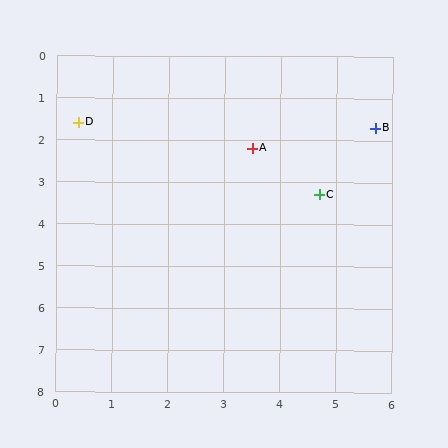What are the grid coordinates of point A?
Point A is at approximately (3.5, 2.2).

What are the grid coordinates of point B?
Point B is at approximately (5.7, 1.7).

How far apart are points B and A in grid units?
Points B and A are about 2.3 grid units apart.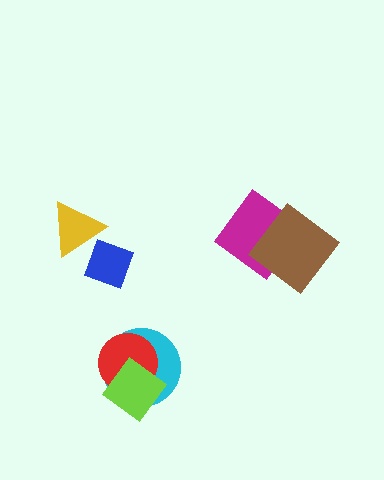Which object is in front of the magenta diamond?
The brown diamond is in front of the magenta diamond.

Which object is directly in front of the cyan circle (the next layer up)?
The red circle is directly in front of the cyan circle.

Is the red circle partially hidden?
Yes, it is partially covered by another shape.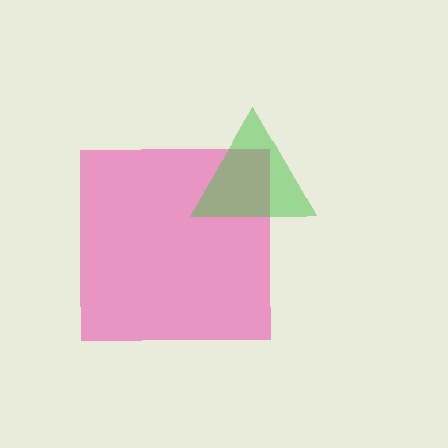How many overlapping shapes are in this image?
There are 2 overlapping shapes in the image.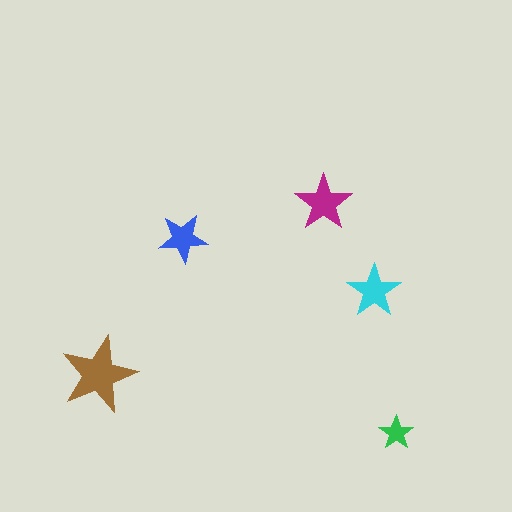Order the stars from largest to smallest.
the brown one, the magenta one, the cyan one, the blue one, the green one.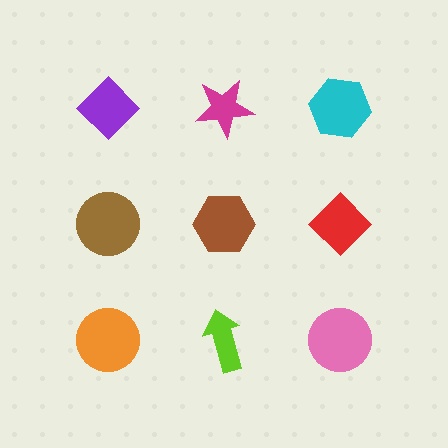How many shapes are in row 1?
3 shapes.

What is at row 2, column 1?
A brown circle.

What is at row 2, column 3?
A red diamond.